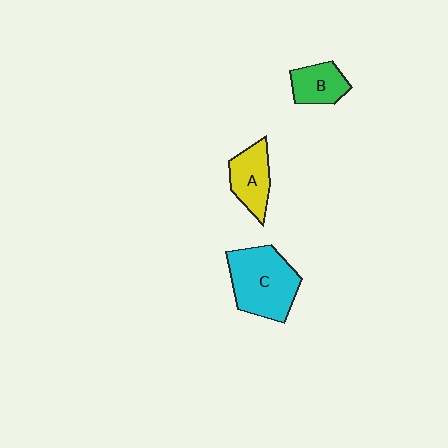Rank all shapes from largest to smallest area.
From largest to smallest: C (cyan), A (yellow), B (green).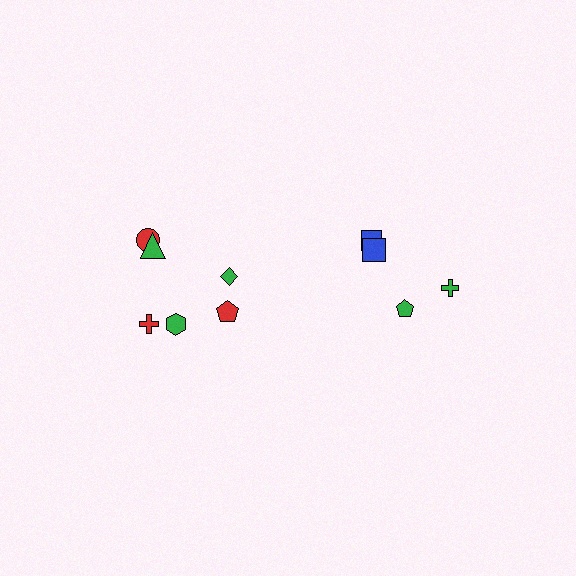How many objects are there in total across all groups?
There are 10 objects.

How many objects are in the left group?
There are 6 objects.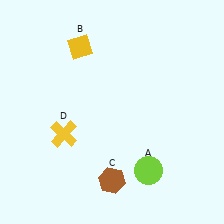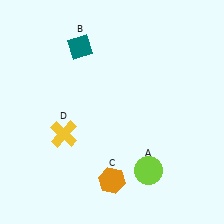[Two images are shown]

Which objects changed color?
B changed from yellow to teal. C changed from brown to orange.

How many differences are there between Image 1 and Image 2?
There are 2 differences between the two images.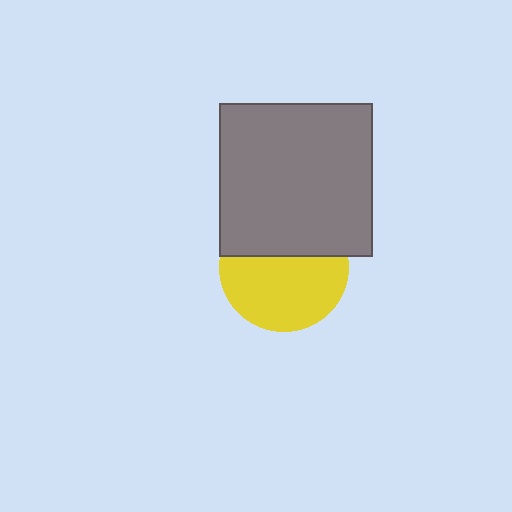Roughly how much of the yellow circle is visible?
About half of it is visible (roughly 60%).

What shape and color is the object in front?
The object in front is a gray square.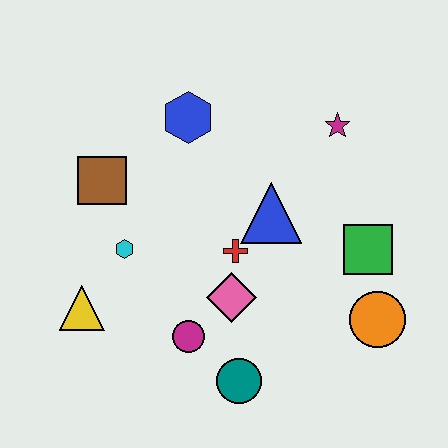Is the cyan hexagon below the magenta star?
Yes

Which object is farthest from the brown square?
The orange circle is farthest from the brown square.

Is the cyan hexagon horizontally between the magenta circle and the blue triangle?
No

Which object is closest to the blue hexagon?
The brown square is closest to the blue hexagon.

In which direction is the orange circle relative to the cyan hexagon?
The orange circle is to the right of the cyan hexagon.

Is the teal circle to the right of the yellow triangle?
Yes